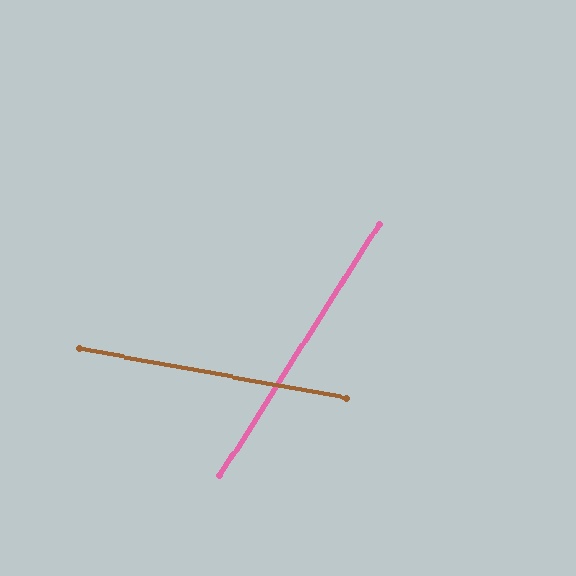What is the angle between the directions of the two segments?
Approximately 68 degrees.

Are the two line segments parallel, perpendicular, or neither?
Neither parallel nor perpendicular — they differ by about 68°.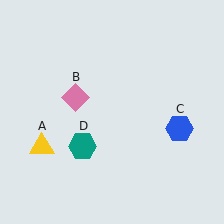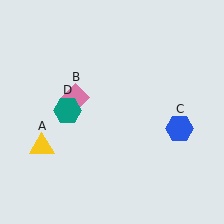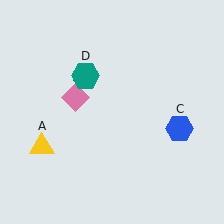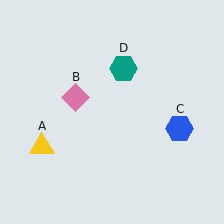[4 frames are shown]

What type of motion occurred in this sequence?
The teal hexagon (object D) rotated clockwise around the center of the scene.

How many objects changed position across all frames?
1 object changed position: teal hexagon (object D).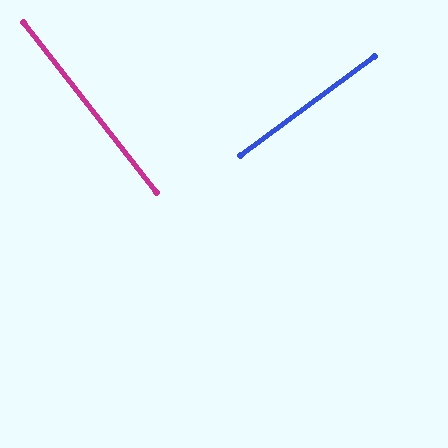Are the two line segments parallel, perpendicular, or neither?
Perpendicular — they meet at approximately 89°.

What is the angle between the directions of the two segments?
Approximately 89 degrees.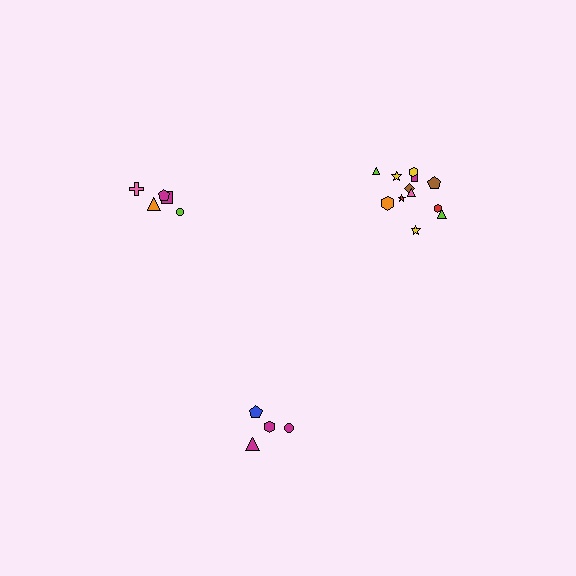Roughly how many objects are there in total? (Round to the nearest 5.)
Roughly 20 objects in total.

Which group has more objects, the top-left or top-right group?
The top-right group.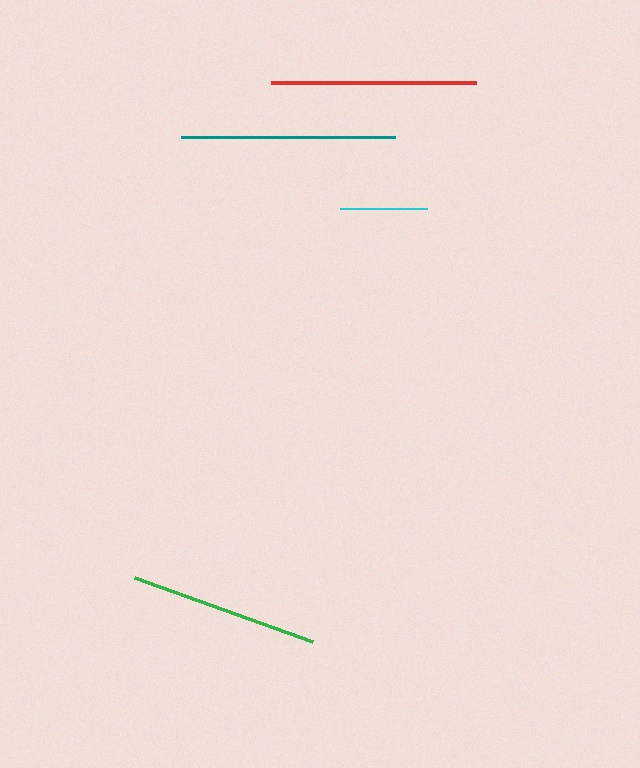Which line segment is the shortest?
The cyan line is the shortest at approximately 87 pixels.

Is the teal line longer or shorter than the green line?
The teal line is longer than the green line.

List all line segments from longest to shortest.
From longest to shortest: teal, red, green, cyan.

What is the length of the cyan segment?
The cyan segment is approximately 87 pixels long.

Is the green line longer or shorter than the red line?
The red line is longer than the green line.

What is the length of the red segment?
The red segment is approximately 205 pixels long.